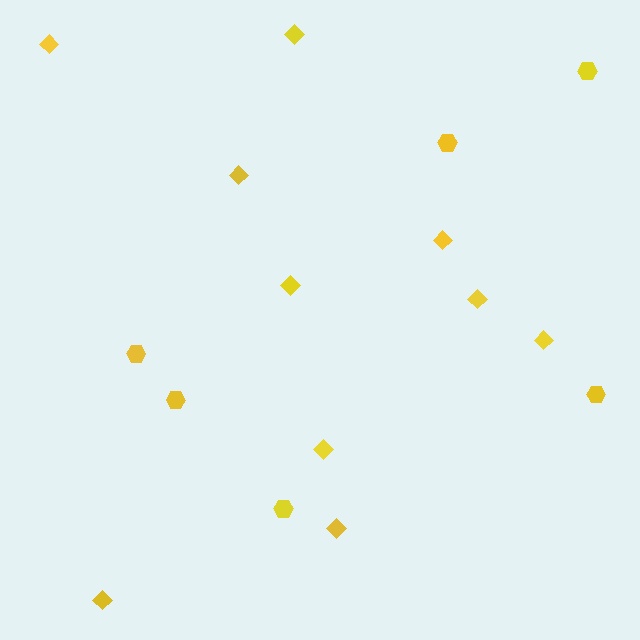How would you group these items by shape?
There are 2 groups: one group of hexagons (6) and one group of diamonds (10).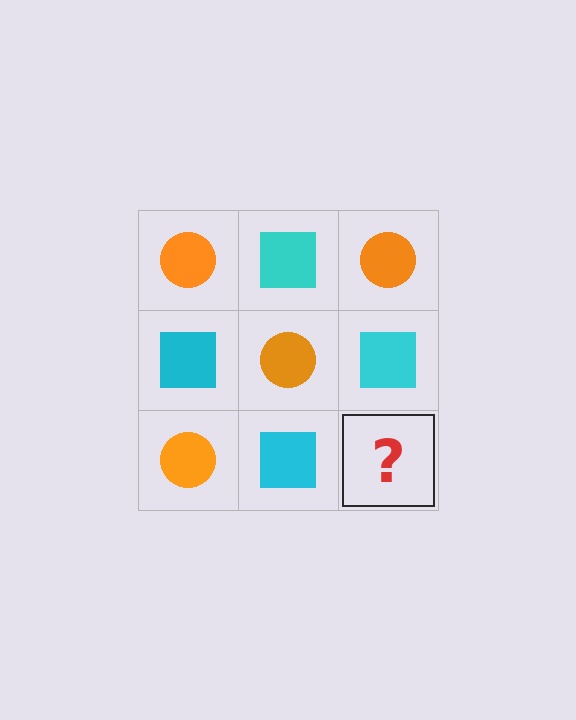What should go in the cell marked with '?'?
The missing cell should contain an orange circle.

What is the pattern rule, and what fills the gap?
The rule is that it alternates orange circle and cyan square in a checkerboard pattern. The gap should be filled with an orange circle.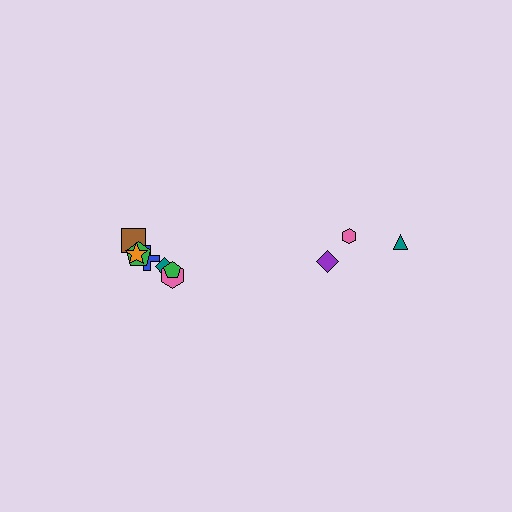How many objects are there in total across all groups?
There are 10 objects.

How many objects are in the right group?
There are 3 objects.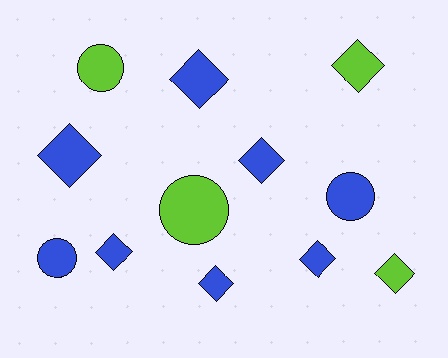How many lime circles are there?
There are 2 lime circles.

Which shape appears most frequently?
Diamond, with 8 objects.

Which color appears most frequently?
Blue, with 8 objects.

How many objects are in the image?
There are 12 objects.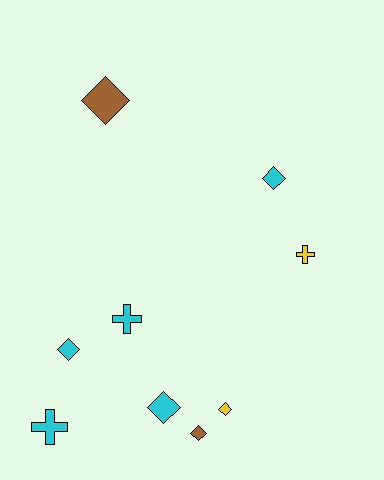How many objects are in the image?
There are 9 objects.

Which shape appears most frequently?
Diamond, with 6 objects.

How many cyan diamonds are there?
There are 3 cyan diamonds.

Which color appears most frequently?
Cyan, with 5 objects.